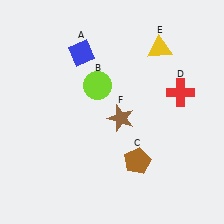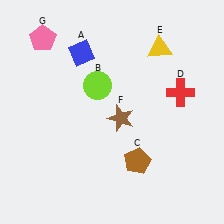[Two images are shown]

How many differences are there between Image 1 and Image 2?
There is 1 difference between the two images.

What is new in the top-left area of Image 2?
A pink pentagon (G) was added in the top-left area of Image 2.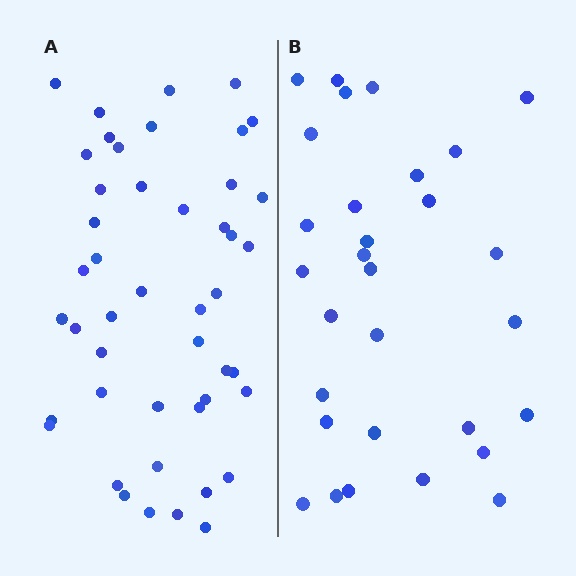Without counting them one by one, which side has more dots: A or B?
Region A (the left region) has more dots.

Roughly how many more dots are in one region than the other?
Region A has approximately 15 more dots than region B.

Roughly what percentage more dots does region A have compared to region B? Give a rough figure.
About 55% more.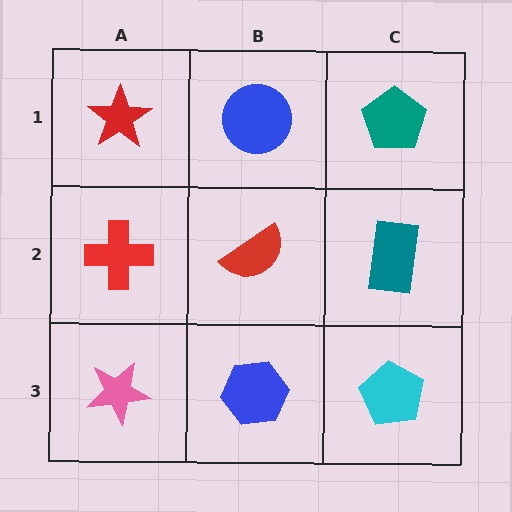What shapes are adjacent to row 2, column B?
A blue circle (row 1, column B), a blue hexagon (row 3, column B), a red cross (row 2, column A), a teal rectangle (row 2, column C).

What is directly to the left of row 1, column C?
A blue circle.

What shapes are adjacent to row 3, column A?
A red cross (row 2, column A), a blue hexagon (row 3, column B).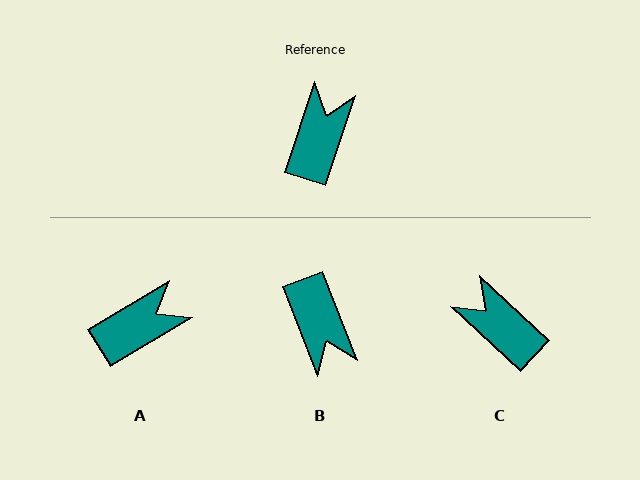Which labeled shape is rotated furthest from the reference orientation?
B, about 140 degrees away.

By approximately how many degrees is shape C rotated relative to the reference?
Approximately 66 degrees counter-clockwise.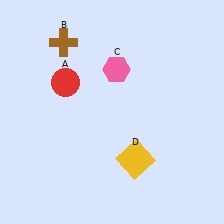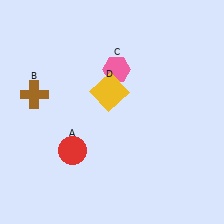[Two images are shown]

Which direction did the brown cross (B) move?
The brown cross (B) moved down.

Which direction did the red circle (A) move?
The red circle (A) moved down.